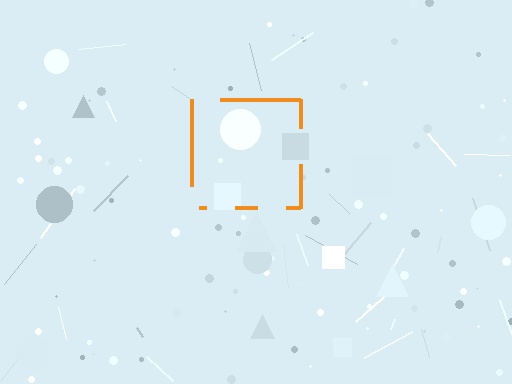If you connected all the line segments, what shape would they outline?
They would outline a square.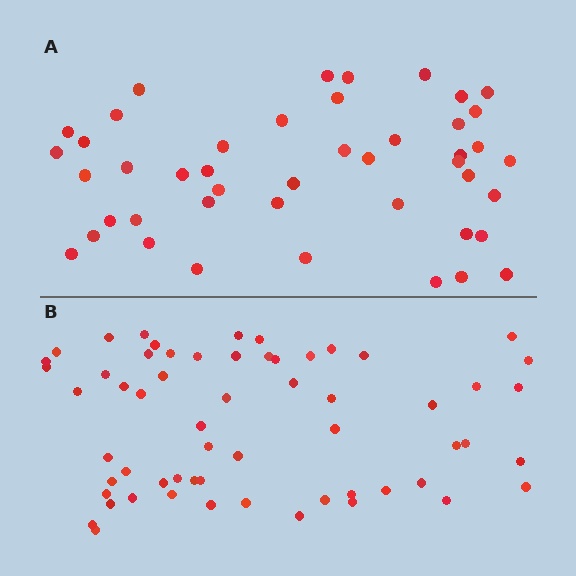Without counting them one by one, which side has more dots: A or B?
Region B (the bottom region) has more dots.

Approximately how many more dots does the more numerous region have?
Region B has approximately 15 more dots than region A.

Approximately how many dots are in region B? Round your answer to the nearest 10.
About 60 dots.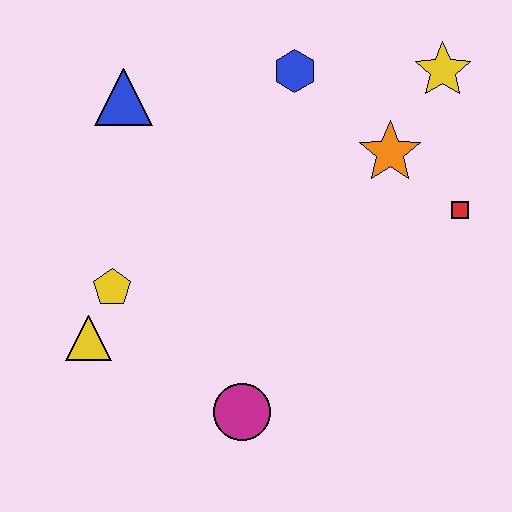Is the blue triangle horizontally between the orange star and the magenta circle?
No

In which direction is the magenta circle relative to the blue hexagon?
The magenta circle is below the blue hexagon.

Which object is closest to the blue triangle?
The blue hexagon is closest to the blue triangle.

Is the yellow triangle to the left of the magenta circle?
Yes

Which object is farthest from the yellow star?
The yellow triangle is farthest from the yellow star.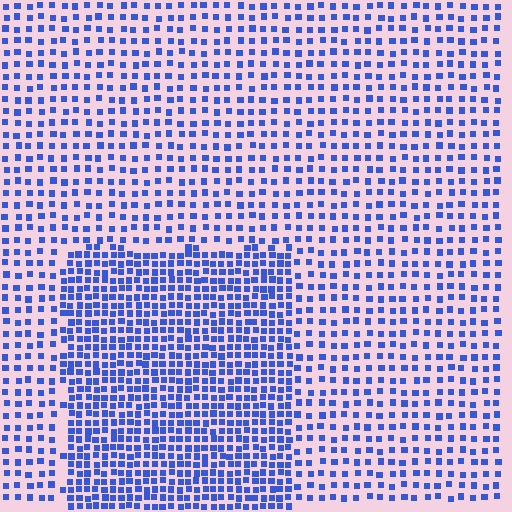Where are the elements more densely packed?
The elements are more densely packed inside the rectangle boundary.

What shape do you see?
I see a rectangle.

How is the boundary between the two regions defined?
The boundary is defined by a change in element density (approximately 2.0x ratio). All elements are the same color, size, and shape.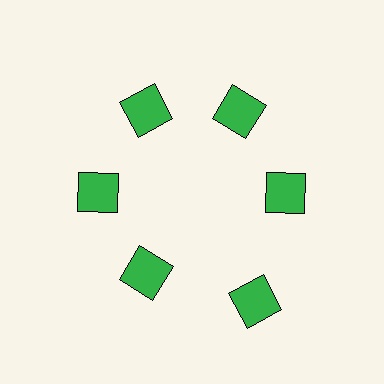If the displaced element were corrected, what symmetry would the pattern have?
It would have 6-fold rotational symmetry — the pattern would map onto itself every 60 degrees.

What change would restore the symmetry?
The symmetry would be restored by moving it inward, back onto the ring so that all 6 squares sit at equal angles and equal distance from the center.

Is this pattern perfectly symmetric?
No. The 6 green squares are arranged in a ring, but one element near the 5 o'clock position is pushed outward from the center, breaking the 6-fold rotational symmetry.